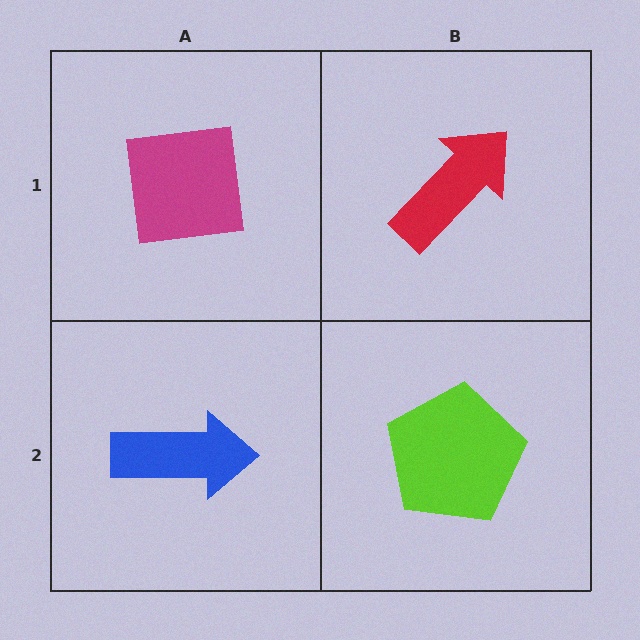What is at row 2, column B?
A lime pentagon.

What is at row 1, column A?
A magenta square.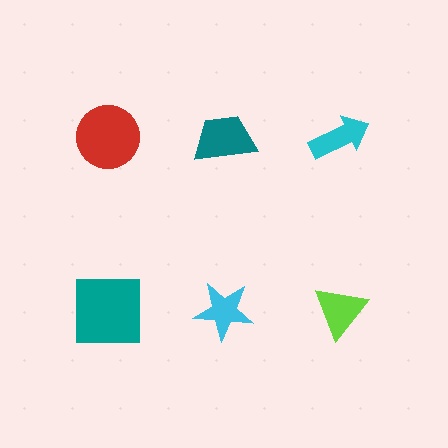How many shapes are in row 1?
3 shapes.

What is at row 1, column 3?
A cyan arrow.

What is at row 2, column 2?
A cyan star.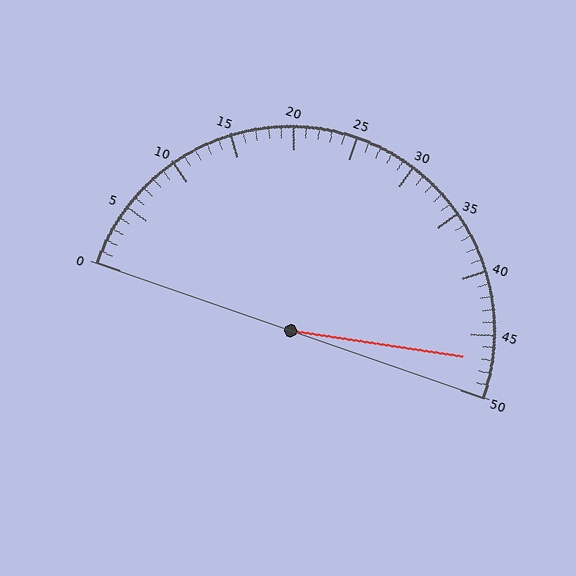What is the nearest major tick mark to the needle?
The nearest major tick mark is 45.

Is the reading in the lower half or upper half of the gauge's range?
The reading is in the upper half of the range (0 to 50).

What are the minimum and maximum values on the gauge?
The gauge ranges from 0 to 50.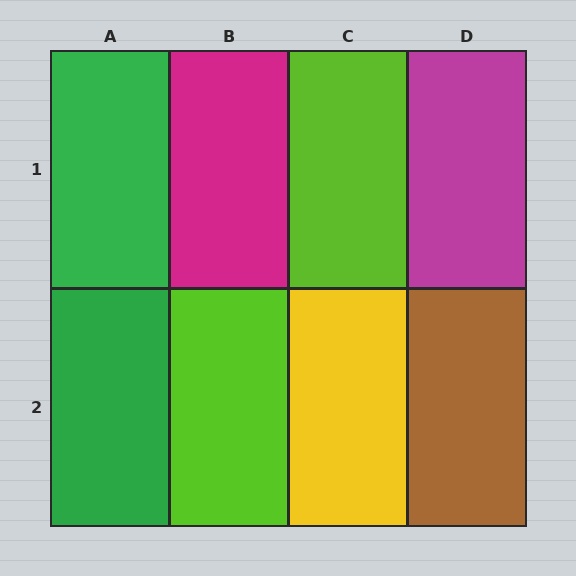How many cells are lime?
2 cells are lime.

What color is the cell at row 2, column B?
Lime.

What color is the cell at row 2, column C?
Yellow.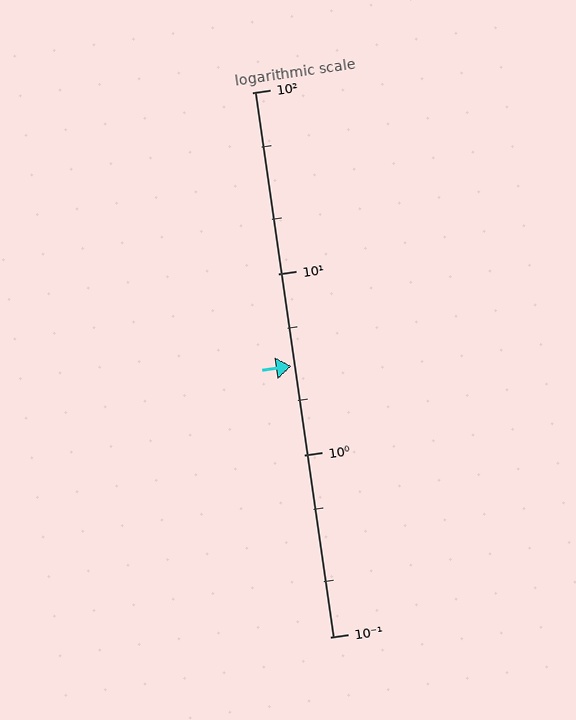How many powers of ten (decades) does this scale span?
The scale spans 3 decades, from 0.1 to 100.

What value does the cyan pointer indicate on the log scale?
The pointer indicates approximately 3.1.